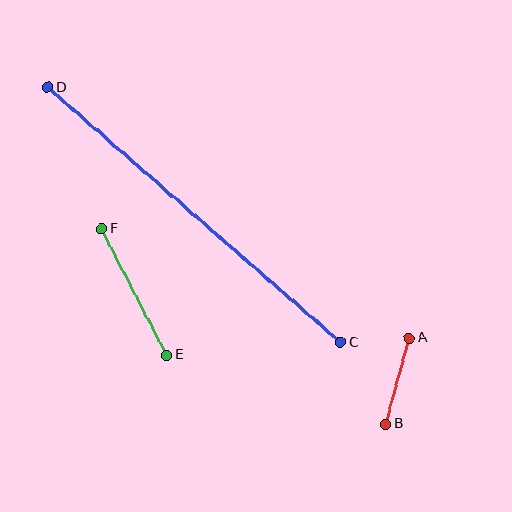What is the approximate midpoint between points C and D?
The midpoint is at approximately (194, 215) pixels.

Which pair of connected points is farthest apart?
Points C and D are farthest apart.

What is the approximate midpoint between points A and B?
The midpoint is at approximately (398, 381) pixels.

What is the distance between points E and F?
The distance is approximately 143 pixels.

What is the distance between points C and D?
The distance is approximately 388 pixels.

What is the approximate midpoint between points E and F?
The midpoint is at approximately (134, 292) pixels.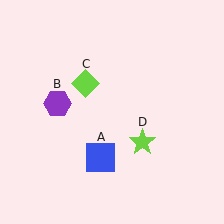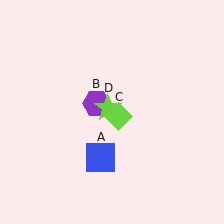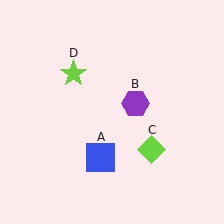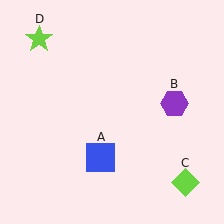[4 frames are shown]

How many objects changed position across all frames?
3 objects changed position: purple hexagon (object B), lime diamond (object C), lime star (object D).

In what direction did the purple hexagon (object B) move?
The purple hexagon (object B) moved right.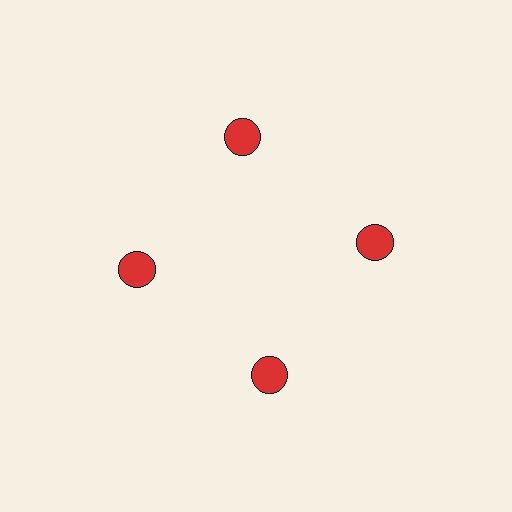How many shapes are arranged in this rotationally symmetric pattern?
There are 4 shapes, arranged in 4 groups of 1.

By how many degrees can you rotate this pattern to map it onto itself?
The pattern maps onto itself every 90 degrees of rotation.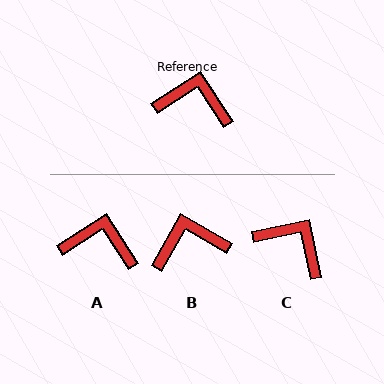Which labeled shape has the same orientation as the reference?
A.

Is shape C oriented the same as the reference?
No, it is off by about 21 degrees.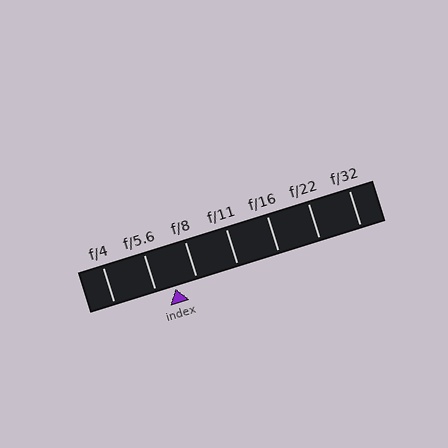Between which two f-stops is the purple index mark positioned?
The index mark is between f/5.6 and f/8.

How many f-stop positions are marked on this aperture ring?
There are 7 f-stop positions marked.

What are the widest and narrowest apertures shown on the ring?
The widest aperture shown is f/4 and the narrowest is f/32.